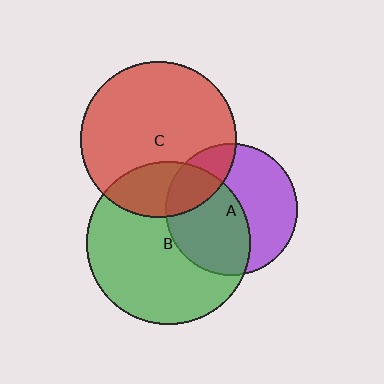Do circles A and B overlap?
Yes.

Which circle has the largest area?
Circle B (green).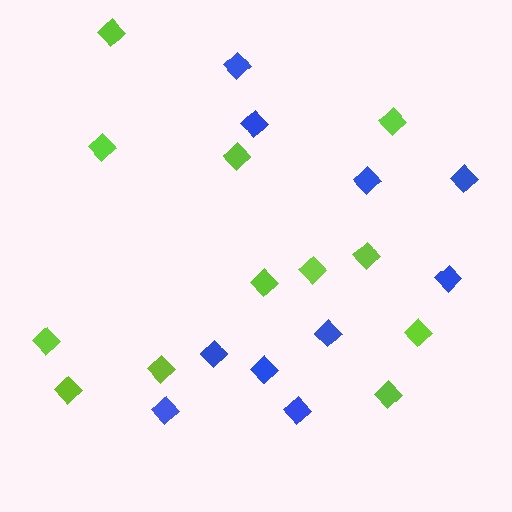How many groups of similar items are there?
There are 2 groups: one group of blue diamonds (10) and one group of lime diamonds (12).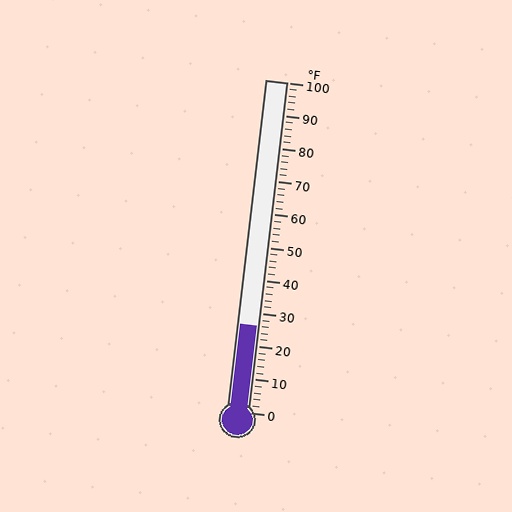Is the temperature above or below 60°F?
The temperature is below 60°F.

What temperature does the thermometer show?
The thermometer shows approximately 26°F.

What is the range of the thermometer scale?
The thermometer scale ranges from 0°F to 100°F.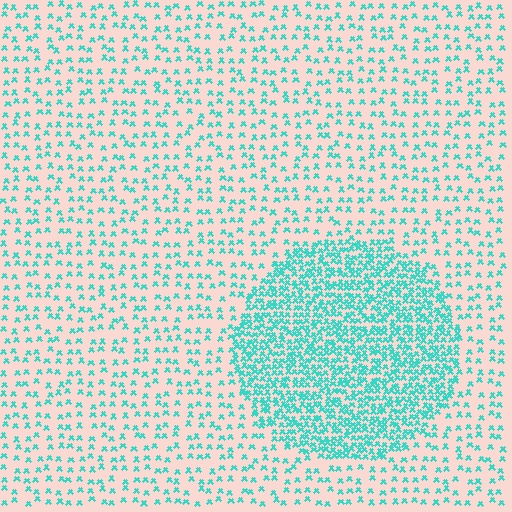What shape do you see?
I see a circle.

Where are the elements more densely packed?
The elements are more densely packed inside the circle boundary.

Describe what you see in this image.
The image contains small cyan elements arranged at two different densities. A circle-shaped region is visible where the elements are more densely packed than the surrounding area.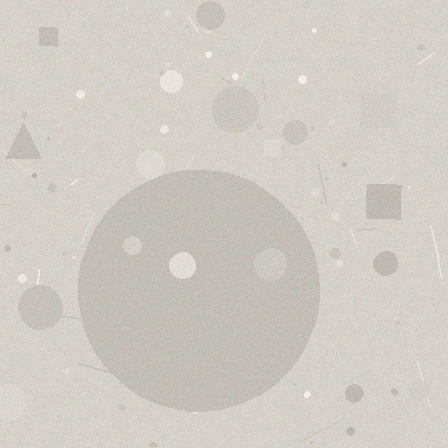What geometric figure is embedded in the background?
A circle is embedded in the background.